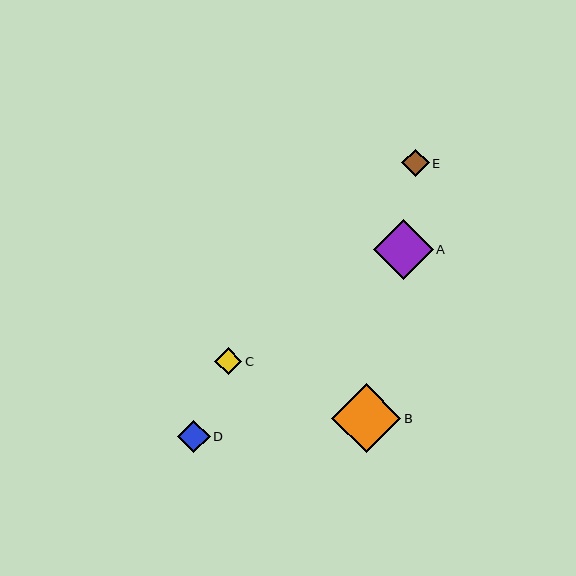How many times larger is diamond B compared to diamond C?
Diamond B is approximately 2.5 times the size of diamond C.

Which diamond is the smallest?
Diamond C is the smallest with a size of approximately 27 pixels.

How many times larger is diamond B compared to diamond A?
Diamond B is approximately 1.1 times the size of diamond A.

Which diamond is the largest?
Diamond B is the largest with a size of approximately 69 pixels.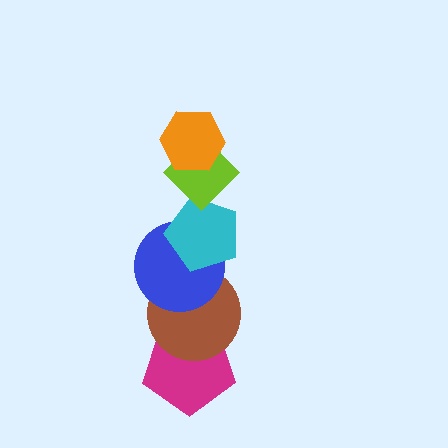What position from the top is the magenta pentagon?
The magenta pentagon is 6th from the top.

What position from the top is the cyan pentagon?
The cyan pentagon is 3rd from the top.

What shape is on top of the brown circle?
The blue circle is on top of the brown circle.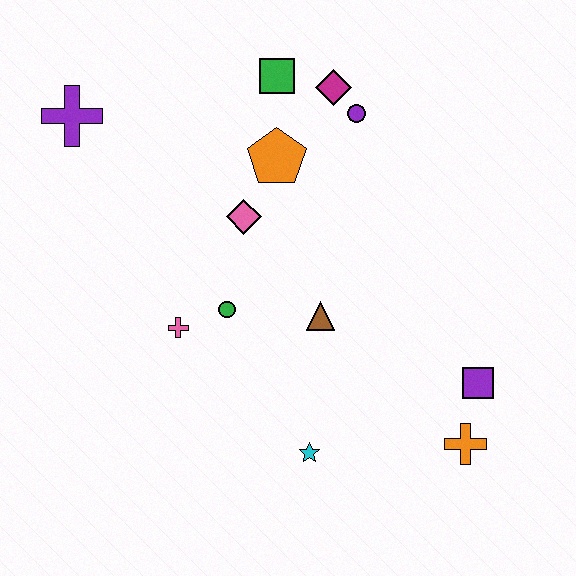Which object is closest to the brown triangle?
The green circle is closest to the brown triangle.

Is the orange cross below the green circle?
Yes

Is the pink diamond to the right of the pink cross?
Yes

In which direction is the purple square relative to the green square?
The purple square is below the green square.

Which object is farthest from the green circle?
The orange cross is farthest from the green circle.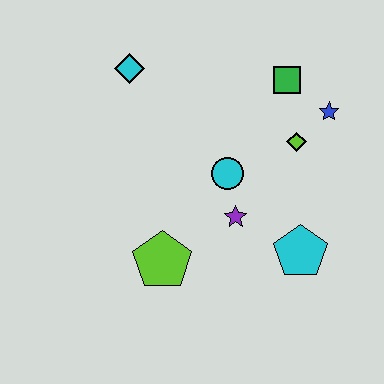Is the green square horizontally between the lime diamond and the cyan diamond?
Yes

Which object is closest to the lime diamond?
The blue star is closest to the lime diamond.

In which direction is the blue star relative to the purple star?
The blue star is above the purple star.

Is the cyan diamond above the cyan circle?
Yes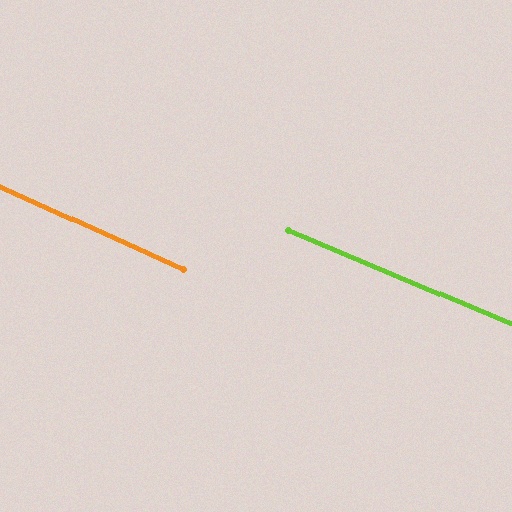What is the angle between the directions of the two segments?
Approximately 1 degree.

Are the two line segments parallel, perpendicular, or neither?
Parallel — their directions differ by only 1.4°.